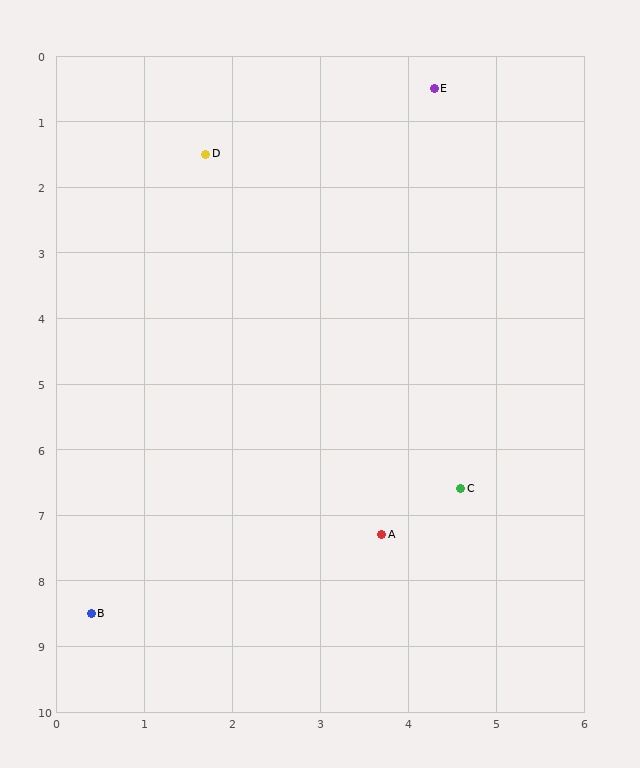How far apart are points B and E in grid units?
Points B and E are about 8.9 grid units apart.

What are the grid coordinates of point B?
Point B is at approximately (0.4, 8.5).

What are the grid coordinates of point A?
Point A is at approximately (3.7, 7.3).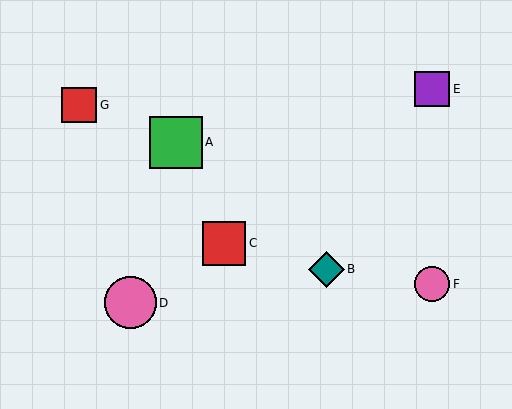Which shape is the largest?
The green square (labeled A) is the largest.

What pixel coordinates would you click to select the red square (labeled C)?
Click at (224, 243) to select the red square C.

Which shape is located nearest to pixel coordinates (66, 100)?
The red square (labeled G) at (79, 105) is nearest to that location.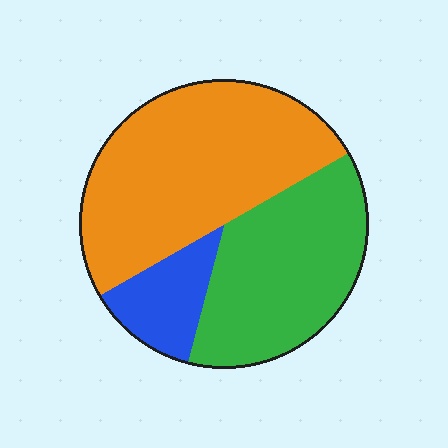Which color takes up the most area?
Orange, at roughly 50%.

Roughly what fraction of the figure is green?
Green covers roughly 35% of the figure.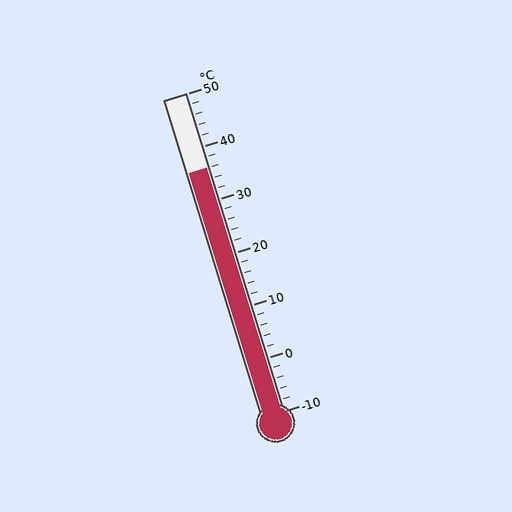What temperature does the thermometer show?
The thermometer shows approximately 36°C.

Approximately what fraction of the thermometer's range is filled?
The thermometer is filled to approximately 75% of its range.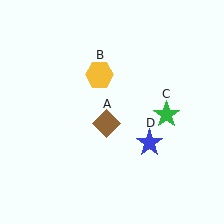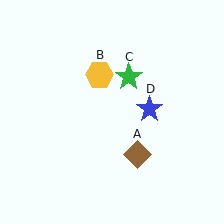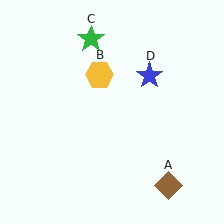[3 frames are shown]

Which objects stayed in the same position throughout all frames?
Yellow hexagon (object B) remained stationary.